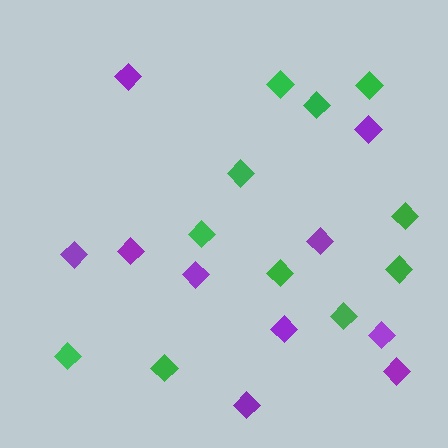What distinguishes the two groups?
There are 2 groups: one group of green diamonds (11) and one group of purple diamonds (10).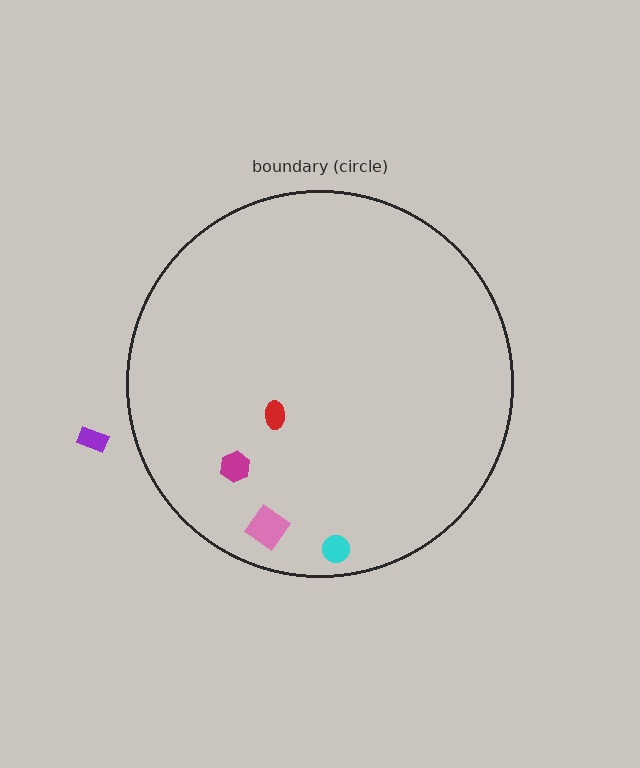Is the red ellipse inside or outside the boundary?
Inside.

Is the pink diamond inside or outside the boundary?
Inside.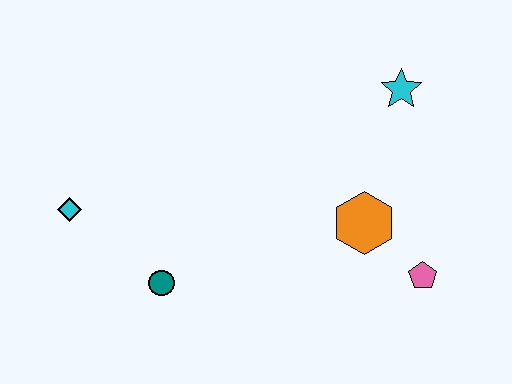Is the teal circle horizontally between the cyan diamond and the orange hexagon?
Yes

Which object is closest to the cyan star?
The orange hexagon is closest to the cyan star.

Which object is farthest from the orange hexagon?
The cyan diamond is farthest from the orange hexagon.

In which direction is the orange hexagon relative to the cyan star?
The orange hexagon is below the cyan star.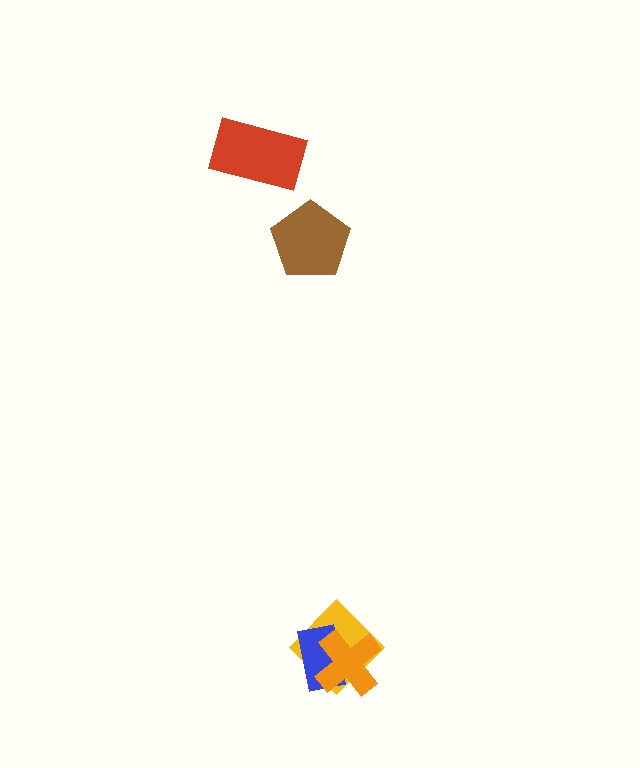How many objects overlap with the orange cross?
2 objects overlap with the orange cross.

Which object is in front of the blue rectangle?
The orange cross is in front of the blue rectangle.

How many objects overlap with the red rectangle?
0 objects overlap with the red rectangle.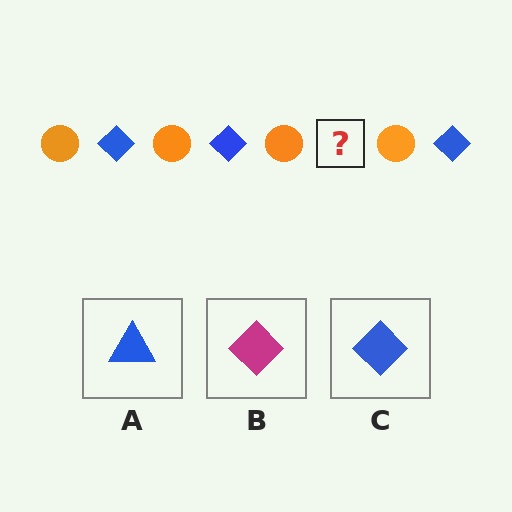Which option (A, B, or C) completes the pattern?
C.